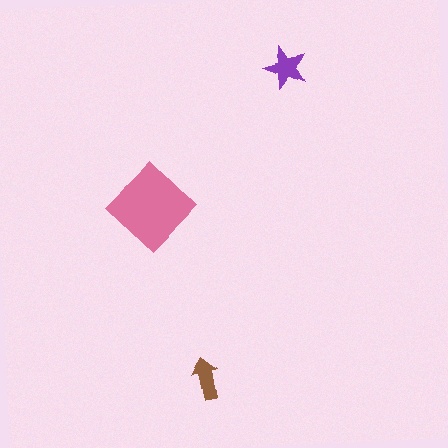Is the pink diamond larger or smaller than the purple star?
Larger.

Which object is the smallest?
The brown arrow.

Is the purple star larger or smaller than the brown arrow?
Larger.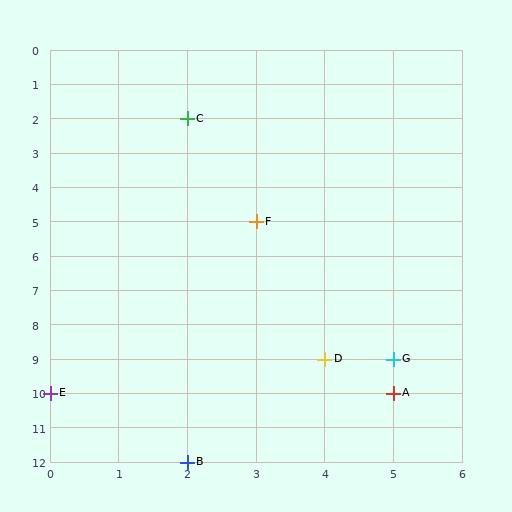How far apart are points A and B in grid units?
Points A and B are 3 columns and 2 rows apart (about 3.6 grid units diagonally).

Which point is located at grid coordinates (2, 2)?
Point C is at (2, 2).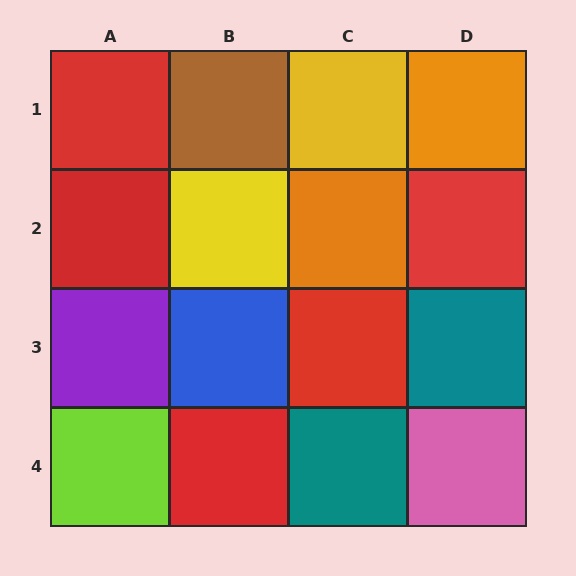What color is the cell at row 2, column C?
Orange.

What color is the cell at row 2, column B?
Yellow.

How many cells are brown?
1 cell is brown.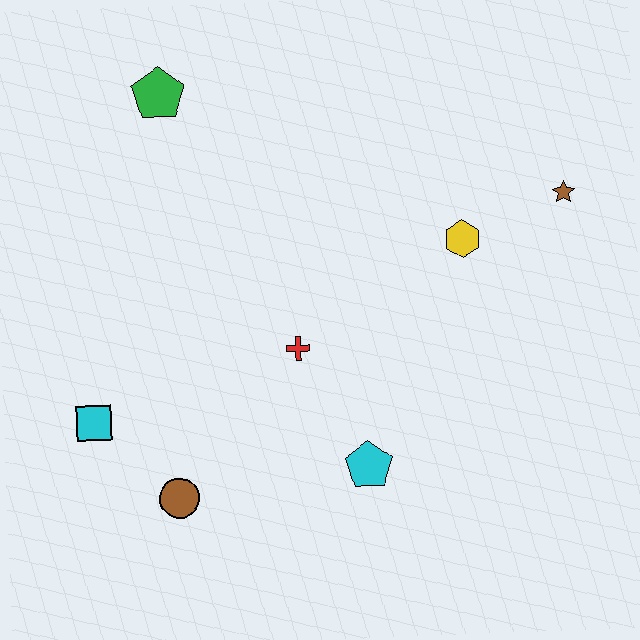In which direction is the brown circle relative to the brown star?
The brown circle is to the left of the brown star.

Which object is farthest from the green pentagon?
The cyan pentagon is farthest from the green pentagon.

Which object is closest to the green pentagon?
The red cross is closest to the green pentagon.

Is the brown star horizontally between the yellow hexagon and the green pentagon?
No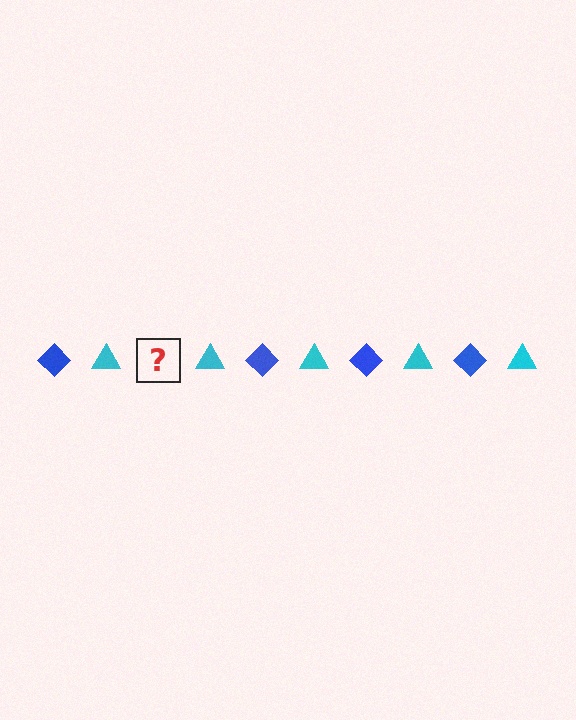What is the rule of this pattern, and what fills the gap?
The rule is that the pattern alternates between blue diamond and cyan triangle. The gap should be filled with a blue diamond.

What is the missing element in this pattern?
The missing element is a blue diamond.